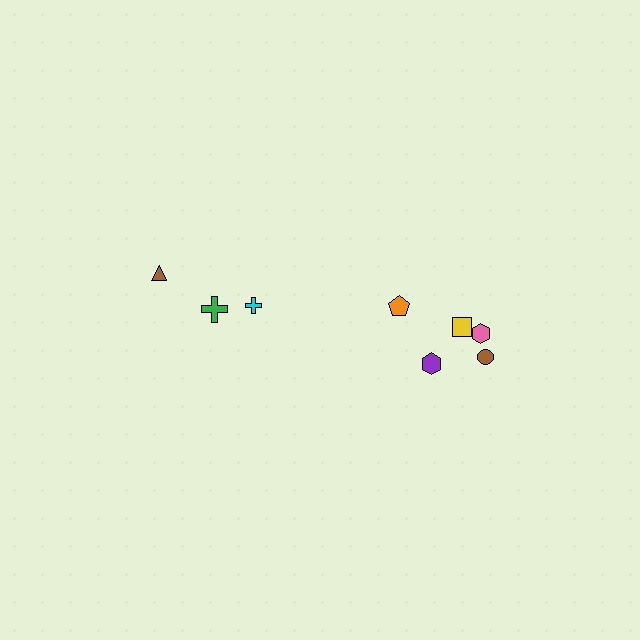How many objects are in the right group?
There are 5 objects.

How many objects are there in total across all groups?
There are 8 objects.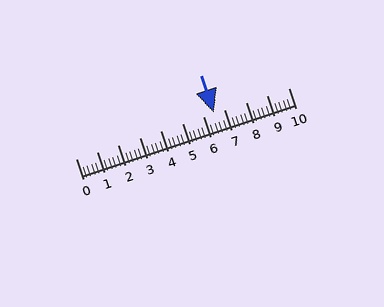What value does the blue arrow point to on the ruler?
The blue arrow points to approximately 6.5.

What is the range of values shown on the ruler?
The ruler shows values from 0 to 10.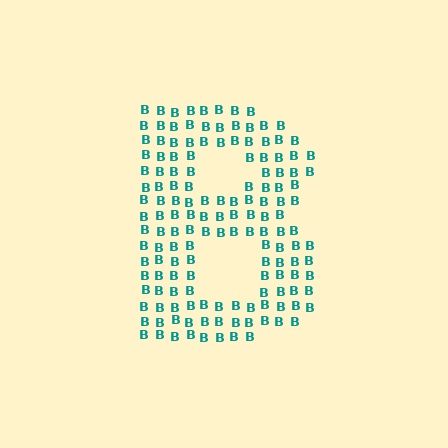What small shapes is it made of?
It is made of small letter B's.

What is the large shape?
The large shape is the letter B.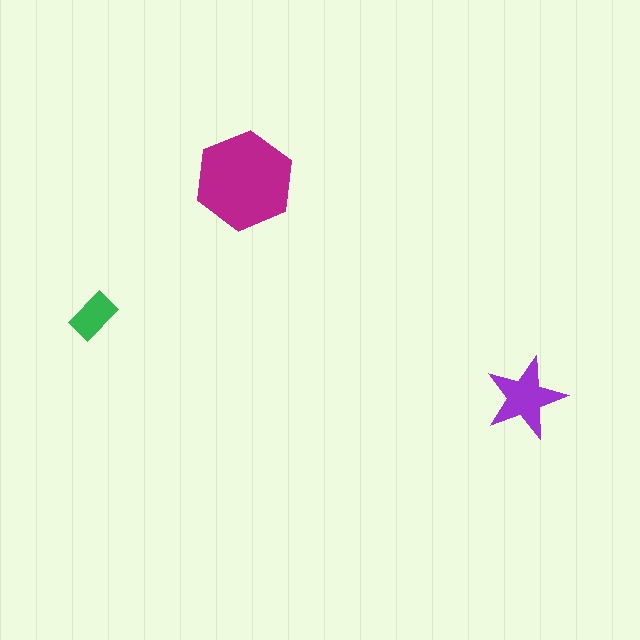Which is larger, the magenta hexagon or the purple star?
The magenta hexagon.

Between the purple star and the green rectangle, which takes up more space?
The purple star.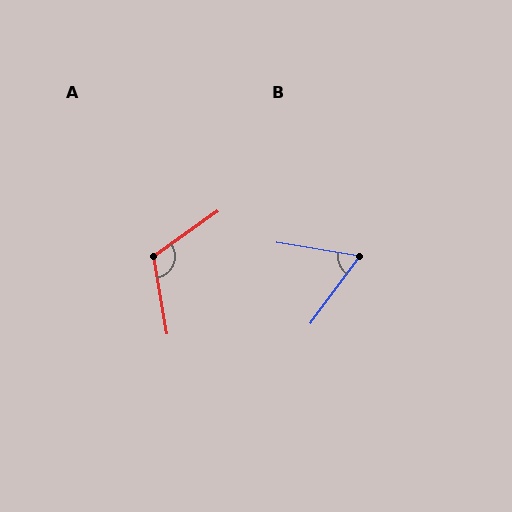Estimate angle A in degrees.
Approximately 115 degrees.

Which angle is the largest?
A, at approximately 115 degrees.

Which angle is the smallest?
B, at approximately 63 degrees.